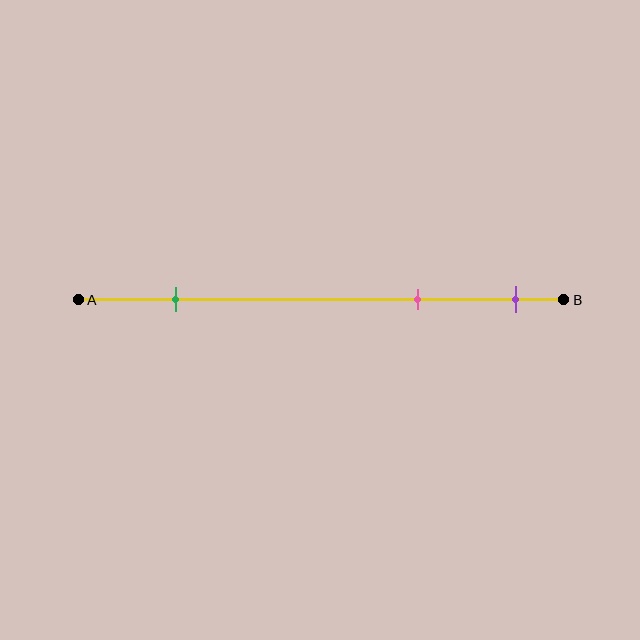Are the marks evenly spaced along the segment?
No, the marks are not evenly spaced.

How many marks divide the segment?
There are 3 marks dividing the segment.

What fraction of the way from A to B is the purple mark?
The purple mark is approximately 90% (0.9) of the way from A to B.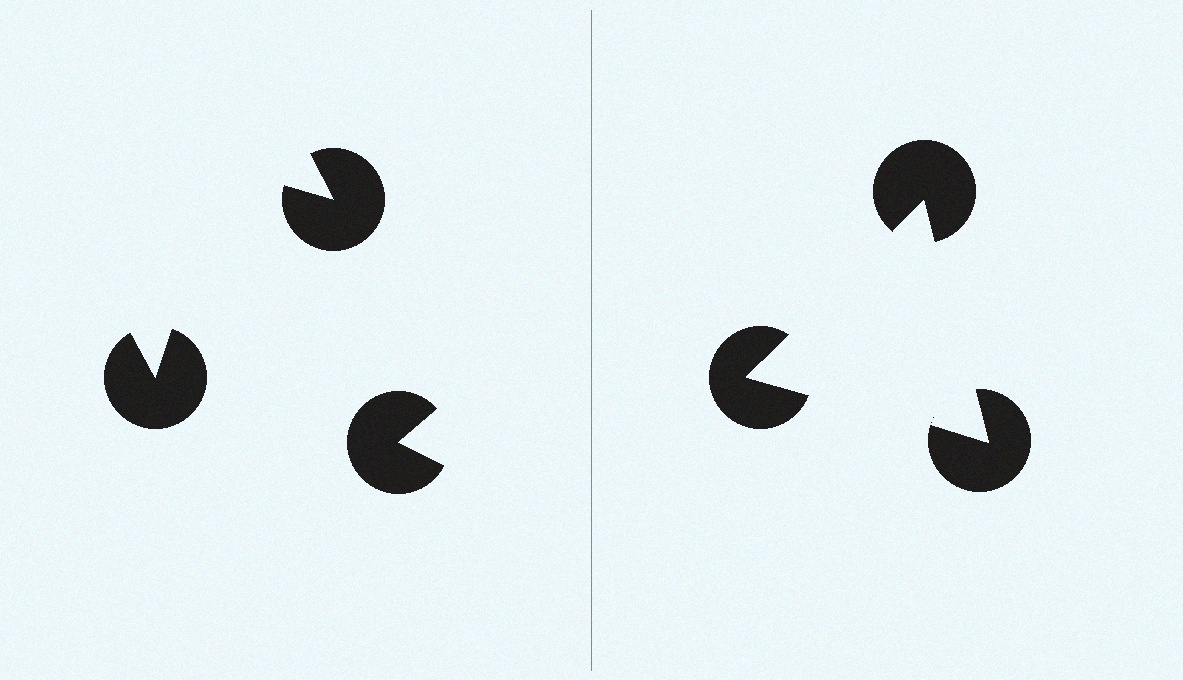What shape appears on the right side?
An illusory triangle.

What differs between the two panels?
The pac-man discs are positioned identically on both sides; only the wedge orientations differ. On the right they align to a triangle; on the left they are misaligned.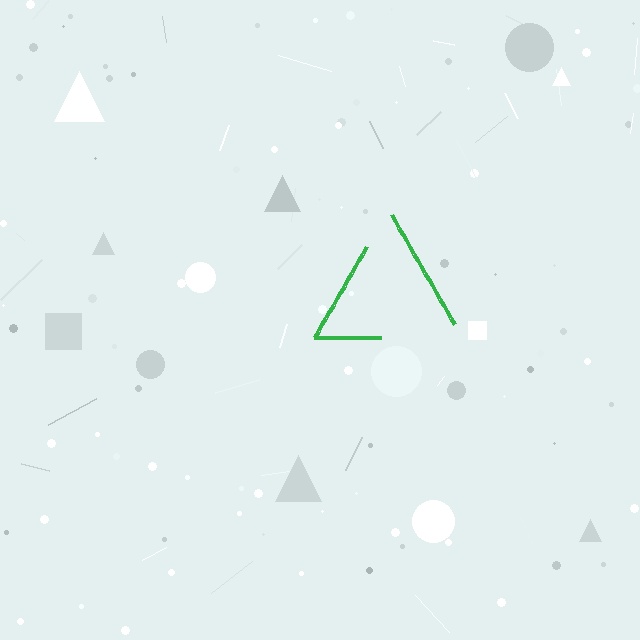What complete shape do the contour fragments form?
The contour fragments form a triangle.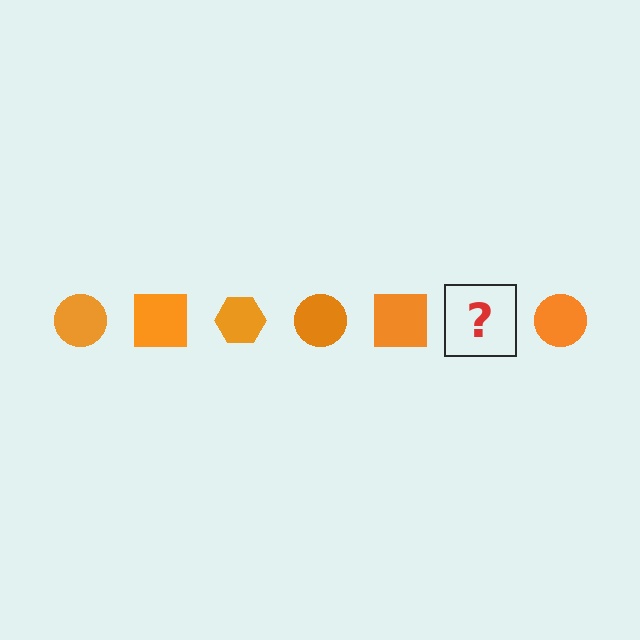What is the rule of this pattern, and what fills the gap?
The rule is that the pattern cycles through circle, square, hexagon shapes in orange. The gap should be filled with an orange hexagon.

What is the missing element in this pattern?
The missing element is an orange hexagon.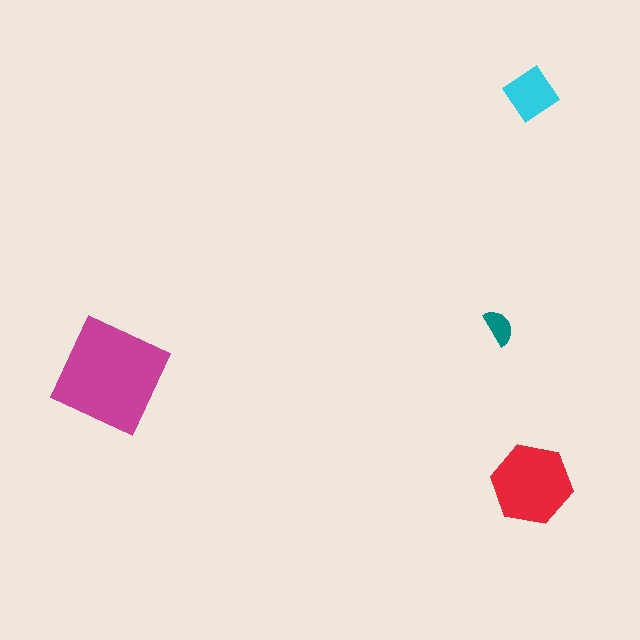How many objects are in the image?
There are 4 objects in the image.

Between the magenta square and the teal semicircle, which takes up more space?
The magenta square.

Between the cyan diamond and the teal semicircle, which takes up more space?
The cyan diamond.